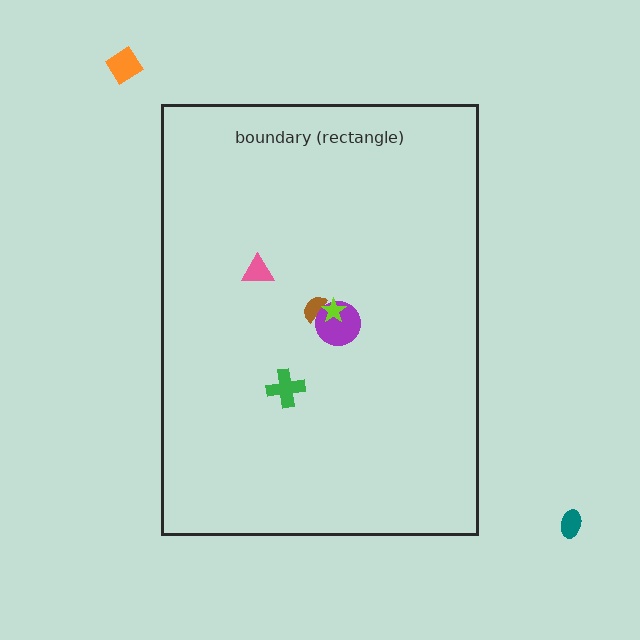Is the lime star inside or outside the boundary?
Inside.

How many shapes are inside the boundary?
5 inside, 2 outside.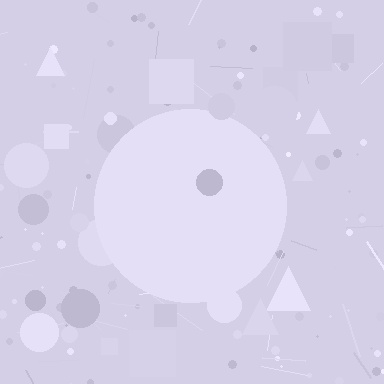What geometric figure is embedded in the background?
A circle is embedded in the background.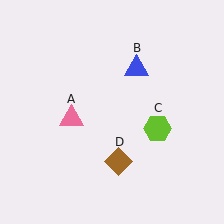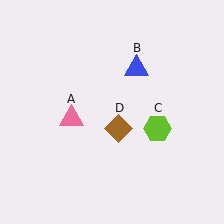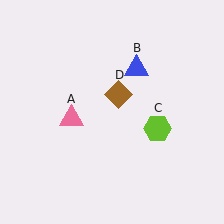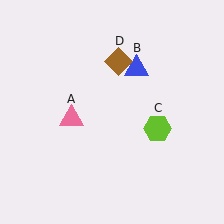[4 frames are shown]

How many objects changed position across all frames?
1 object changed position: brown diamond (object D).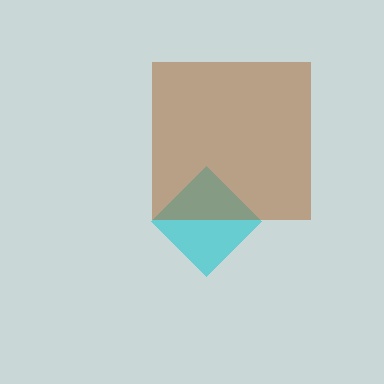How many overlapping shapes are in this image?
There are 2 overlapping shapes in the image.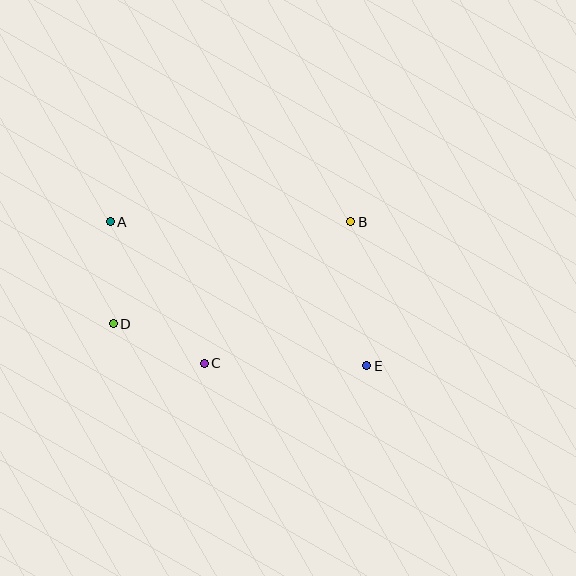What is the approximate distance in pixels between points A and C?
The distance between A and C is approximately 170 pixels.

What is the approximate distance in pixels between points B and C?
The distance between B and C is approximately 204 pixels.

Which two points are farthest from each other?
Points A and E are farthest from each other.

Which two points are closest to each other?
Points C and D are closest to each other.